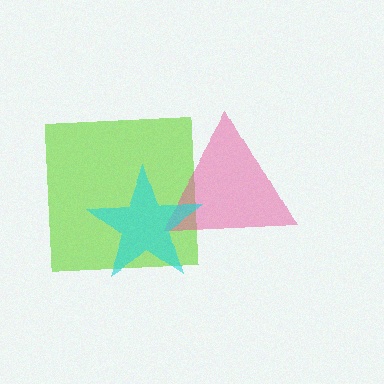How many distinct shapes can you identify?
There are 3 distinct shapes: a lime square, a pink triangle, a cyan star.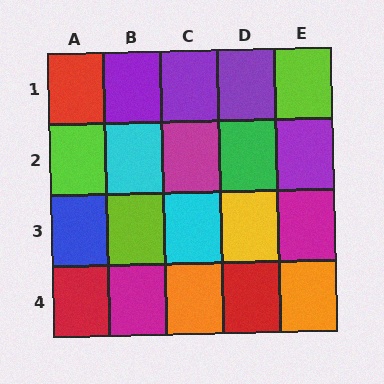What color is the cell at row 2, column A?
Lime.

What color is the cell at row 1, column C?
Purple.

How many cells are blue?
1 cell is blue.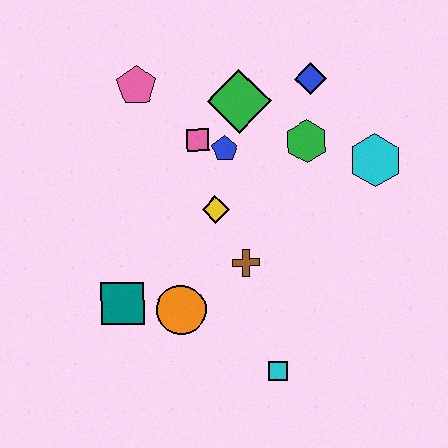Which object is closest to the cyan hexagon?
The green hexagon is closest to the cyan hexagon.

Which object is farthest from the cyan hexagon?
The teal square is farthest from the cyan hexagon.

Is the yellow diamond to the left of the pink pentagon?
No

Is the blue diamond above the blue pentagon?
Yes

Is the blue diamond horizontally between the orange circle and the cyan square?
No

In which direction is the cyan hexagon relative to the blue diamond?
The cyan hexagon is below the blue diamond.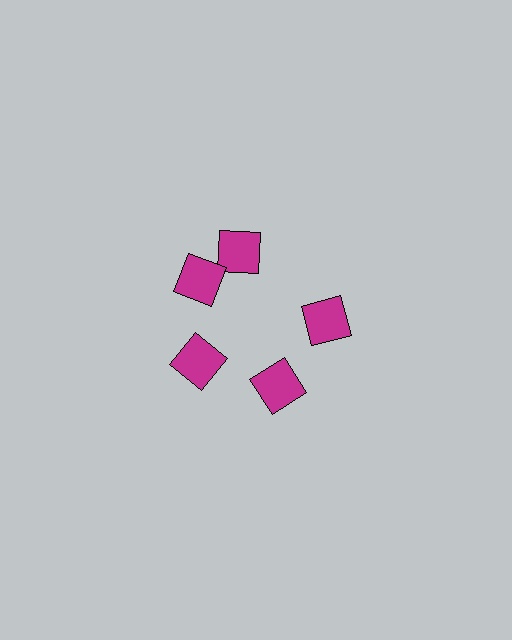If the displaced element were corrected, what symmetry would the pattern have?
It would have 5-fold rotational symmetry — the pattern would map onto itself every 72 degrees.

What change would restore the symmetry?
The symmetry would be restored by rotating it back into even spacing with its neighbors so that all 5 squares sit at equal angles and equal distance from the center.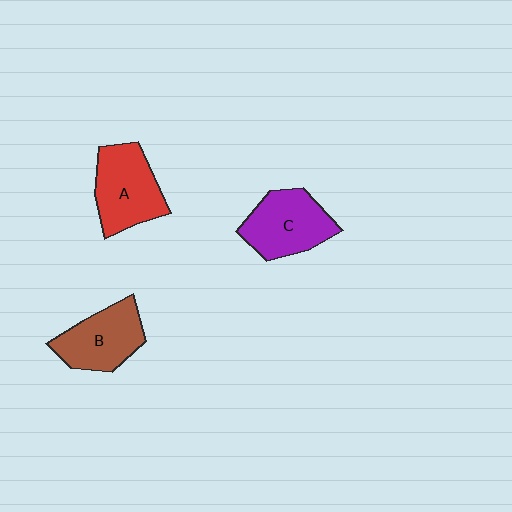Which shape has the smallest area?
Shape B (brown).